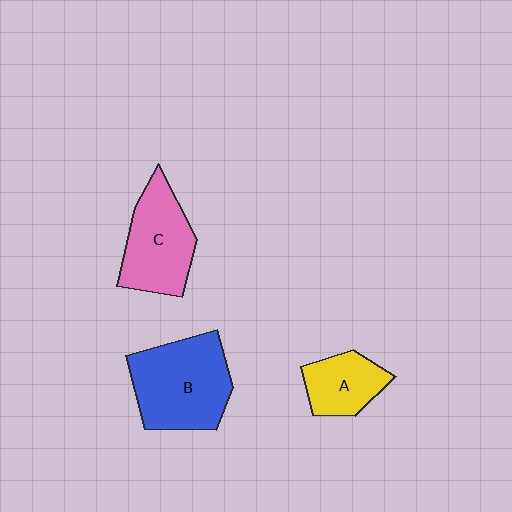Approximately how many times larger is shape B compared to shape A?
Approximately 1.9 times.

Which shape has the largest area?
Shape B (blue).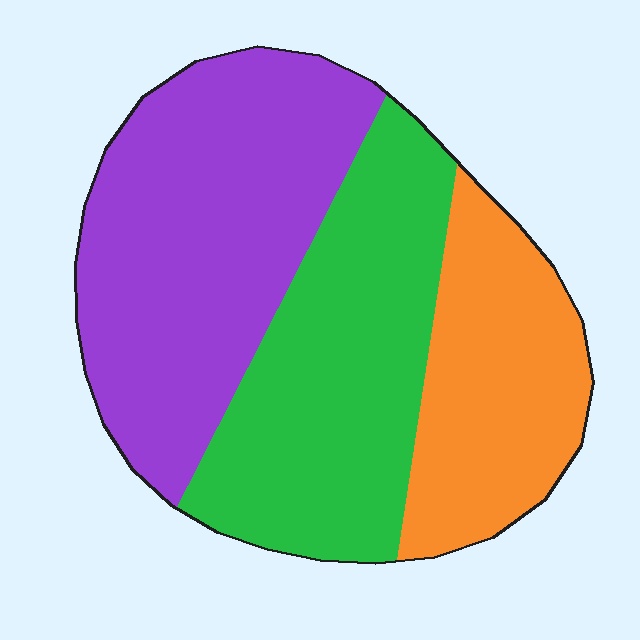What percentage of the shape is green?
Green takes up about one third (1/3) of the shape.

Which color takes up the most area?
Purple, at roughly 40%.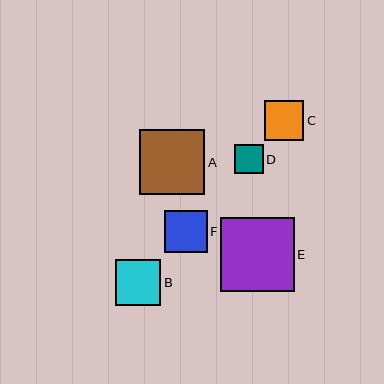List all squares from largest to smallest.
From largest to smallest: E, A, B, F, C, D.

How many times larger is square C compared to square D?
Square C is approximately 1.4 times the size of square D.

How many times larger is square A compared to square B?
Square A is approximately 1.4 times the size of square B.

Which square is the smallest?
Square D is the smallest with a size of approximately 29 pixels.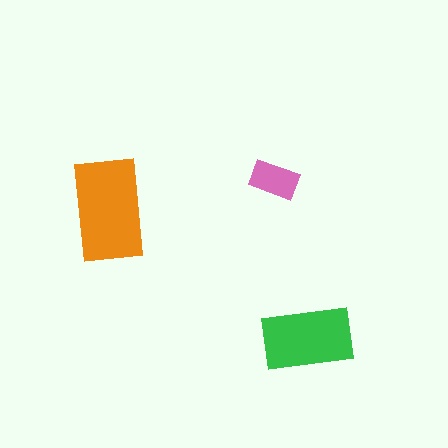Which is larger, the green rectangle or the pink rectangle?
The green one.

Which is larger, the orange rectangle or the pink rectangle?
The orange one.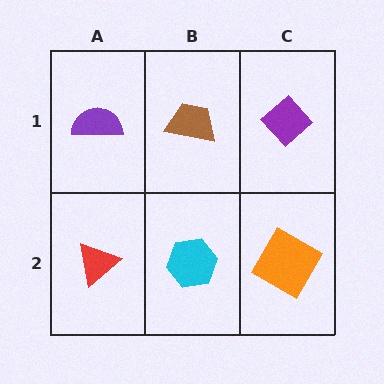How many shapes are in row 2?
3 shapes.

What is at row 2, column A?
A red triangle.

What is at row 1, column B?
A brown trapezoid.